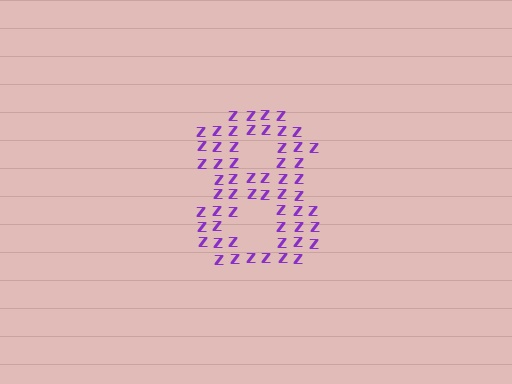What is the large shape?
The large shape is the digit 8.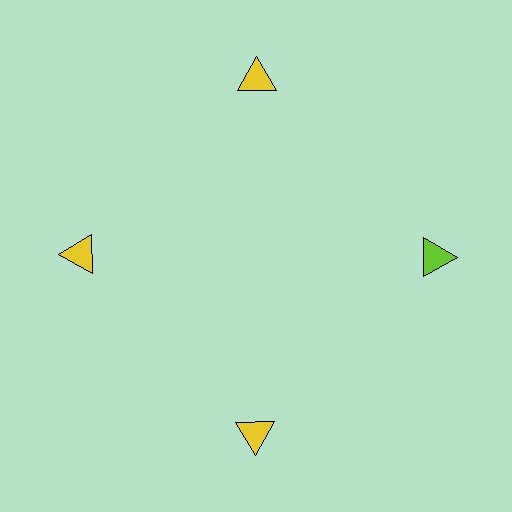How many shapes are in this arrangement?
There are 4 shapes arranged in a ring pattern.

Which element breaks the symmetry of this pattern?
The lime triangle at roughly the 3 o'clock position breaks the symmetry. All other shapes are yellow triangles.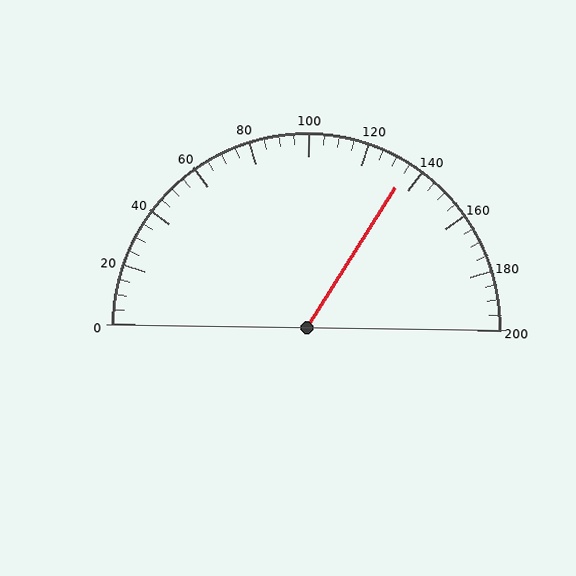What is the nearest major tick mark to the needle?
The nearest major tick mark is 140.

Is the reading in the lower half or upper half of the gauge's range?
The reading is in the upper half of the range (0 to 200).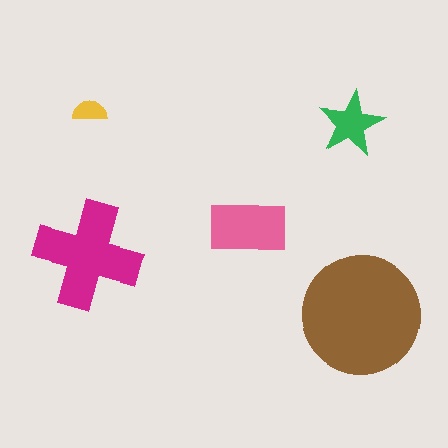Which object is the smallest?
The yellow semicircle.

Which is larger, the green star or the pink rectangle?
The pink rectangle.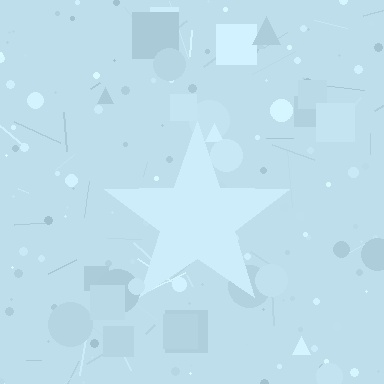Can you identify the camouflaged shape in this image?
The camouflaged shape is a star.